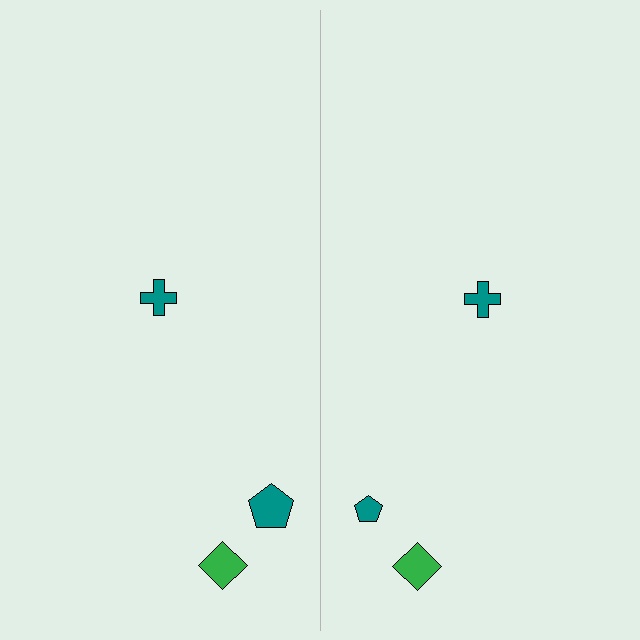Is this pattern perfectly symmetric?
No, the pattern is not perfectly symmetric. The teal pentagon on the right side has a different size than its mirror counterpart.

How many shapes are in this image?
There are 6 shapes in this image.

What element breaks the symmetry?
The teal pentagon on the right side has a different size than its mirror counterpart.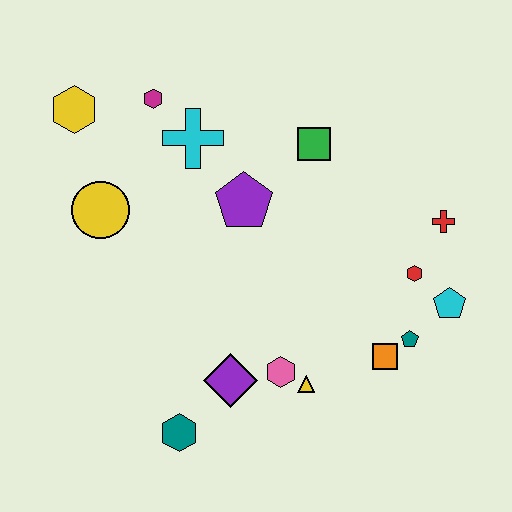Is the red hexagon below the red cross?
Yes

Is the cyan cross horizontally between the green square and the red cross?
No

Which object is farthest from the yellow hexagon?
The cyan pentagon is farthest from the yellow hexagon.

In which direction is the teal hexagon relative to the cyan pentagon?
The teal hexagon is to the left of the cyan pentagon.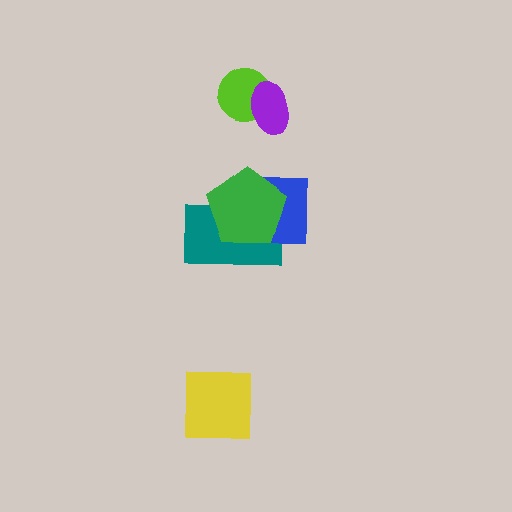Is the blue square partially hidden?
Yes, it is partially covered by another shape.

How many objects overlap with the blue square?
2 objects overlap with the blue square.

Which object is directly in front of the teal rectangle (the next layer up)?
The blue square is directly in front of the teal rectangle.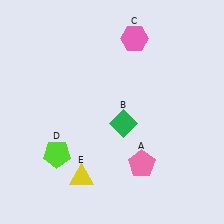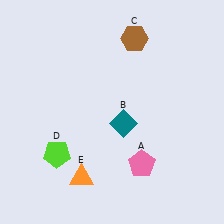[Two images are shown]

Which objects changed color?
B changed from green to teal. C changed from pink to brown. E changed from yellow to orange.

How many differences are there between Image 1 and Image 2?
There are 3 differences between the two images.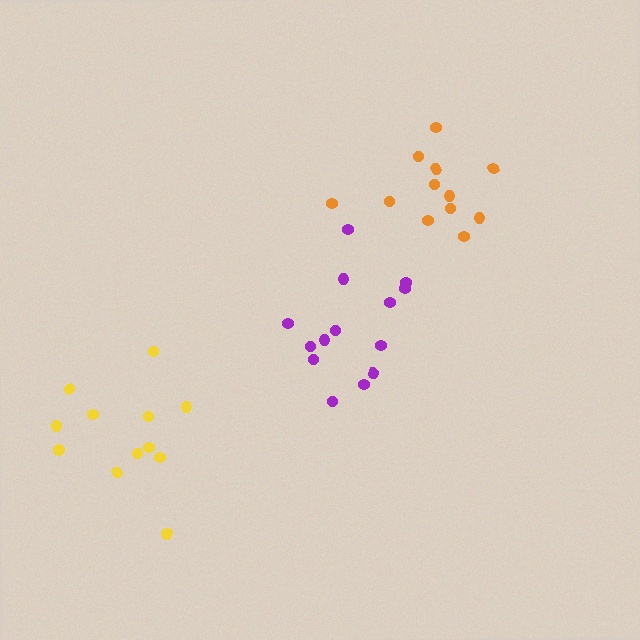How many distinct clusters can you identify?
There are 3 distinct clusters.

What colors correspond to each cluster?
The clusters are colored: orange, yellow, purple.